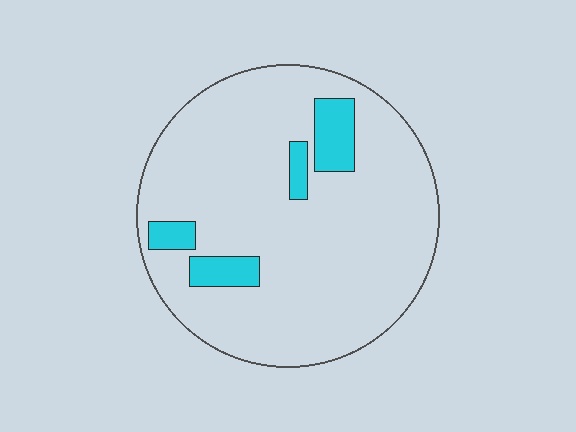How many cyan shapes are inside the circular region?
4.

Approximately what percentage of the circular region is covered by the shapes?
Approximately 10%.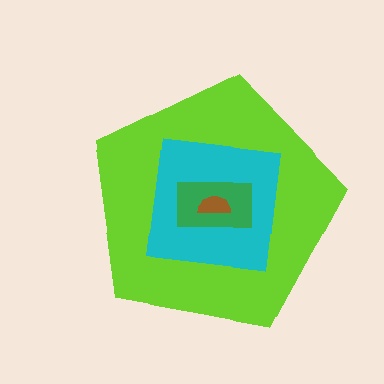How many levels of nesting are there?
4.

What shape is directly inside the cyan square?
The green rectangle.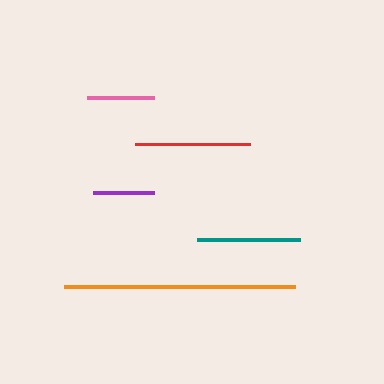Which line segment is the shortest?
The purple line is the shortest at approximately 61 pixels.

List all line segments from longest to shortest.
From longest to shortest: orange, red, teal, pink, purple.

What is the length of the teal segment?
The teal segment is approximately 103 pixels long.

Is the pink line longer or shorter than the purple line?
The pink line is longer than the purple line.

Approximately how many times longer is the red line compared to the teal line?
The red line is approximately 1.1 times the length of the teal line.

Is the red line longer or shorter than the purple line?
The red line is longer than the purple line.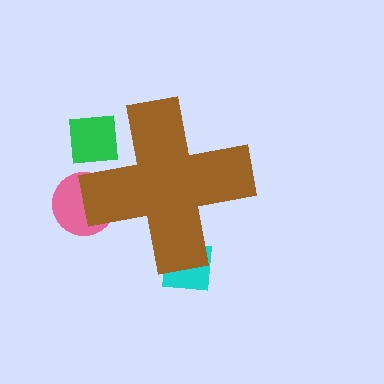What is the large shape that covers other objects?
A brown cross.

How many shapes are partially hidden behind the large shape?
3 shapes are partially hidden.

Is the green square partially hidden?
Yes, the green square is partially hidden behind the brown cross.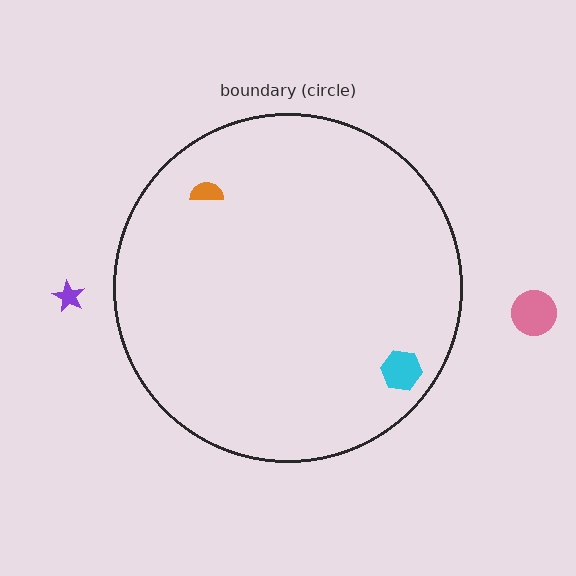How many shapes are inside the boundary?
2 inside, 2 outside.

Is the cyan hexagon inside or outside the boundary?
Inside.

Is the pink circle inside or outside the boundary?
Outside.